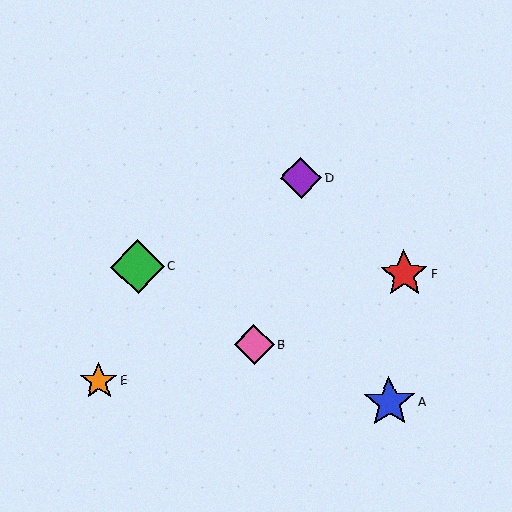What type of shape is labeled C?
Shape C is a green diamond.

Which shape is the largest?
The green diamond (labeled C) is the largest.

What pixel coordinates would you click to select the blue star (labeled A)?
Click at (389, 402) to select the blue star A.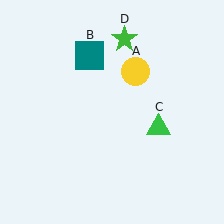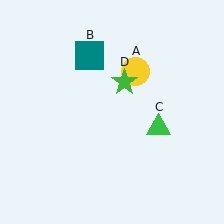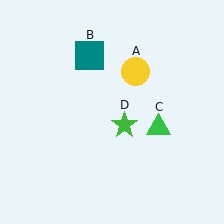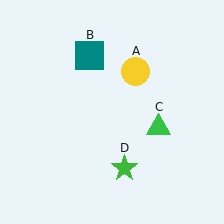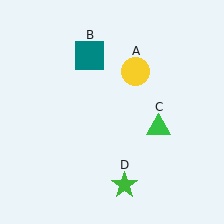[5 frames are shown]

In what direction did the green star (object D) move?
The green star (object D) moved down.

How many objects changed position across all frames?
1 object changed position: green star (object D).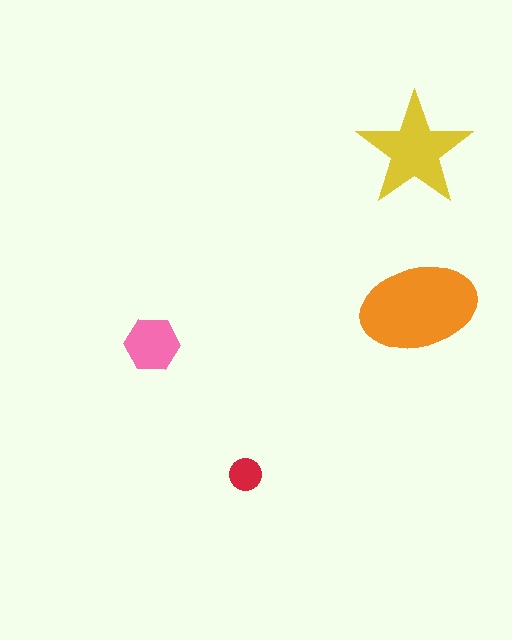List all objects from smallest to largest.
The red circle, the pink hexagon, the yellow star, the orange ellipse.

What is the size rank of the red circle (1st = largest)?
4th.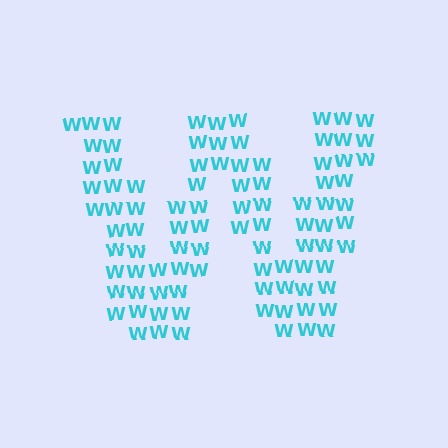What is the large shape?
The large shape is the letter W.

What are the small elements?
The small elements are letter W's.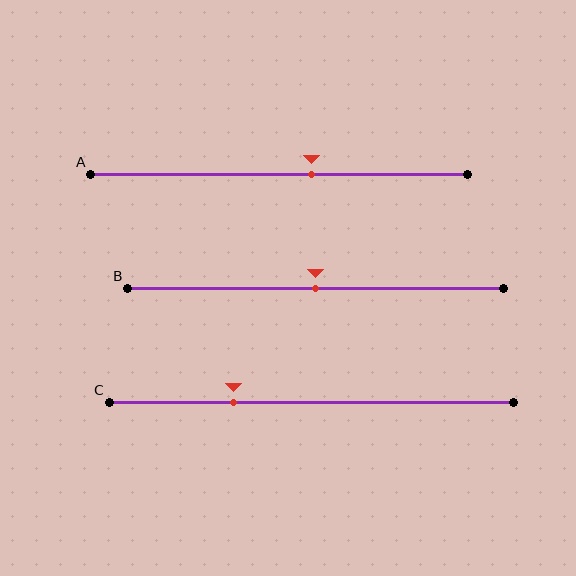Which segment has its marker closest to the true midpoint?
Segment B has its marker closest to the true midpoint.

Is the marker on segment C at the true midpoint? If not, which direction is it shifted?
No, the marker on segment C is shifted to the left by about 19% of the segment length.